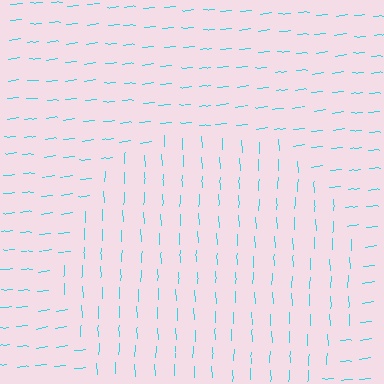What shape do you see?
I see a circle.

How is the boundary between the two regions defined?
The boundary is defined purely by a change in line orientation (approximately 85 degrees difference). All lines are the same color and thickness.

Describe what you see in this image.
The image is filled with small cyan line segments. A circle region in the image has lines oriented differently from the surrounding lines, creating a visible texture boundary.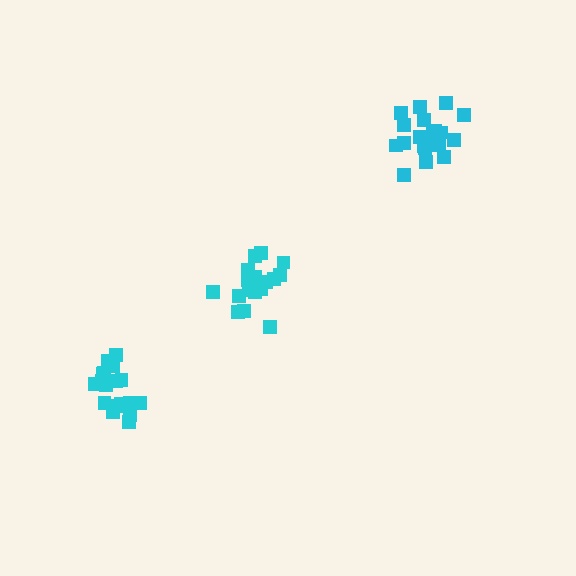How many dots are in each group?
Group 1: 19 dots, Group 2: 20 dots, Group 3: 20 dots (59 total).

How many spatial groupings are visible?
There are 3 spatial groupings.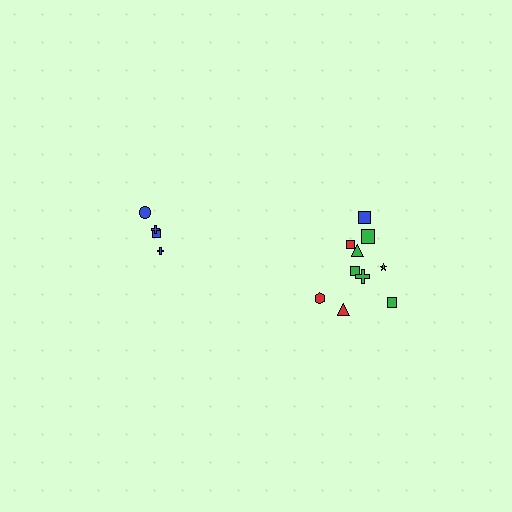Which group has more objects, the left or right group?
The right group.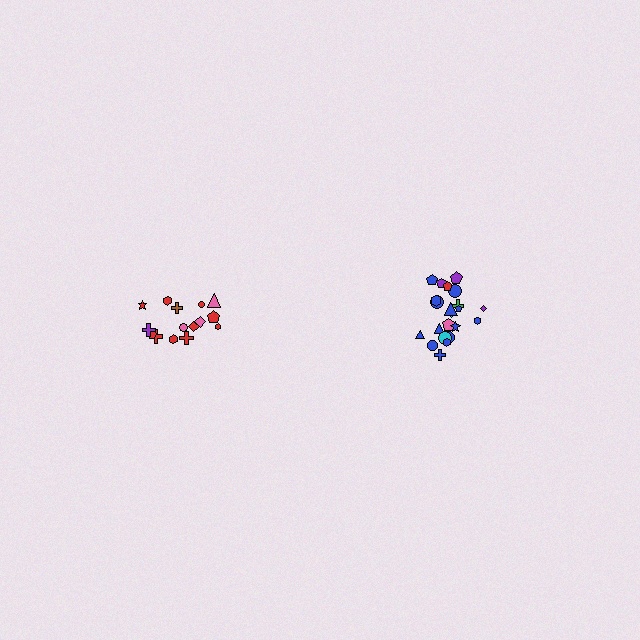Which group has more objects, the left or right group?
The right group.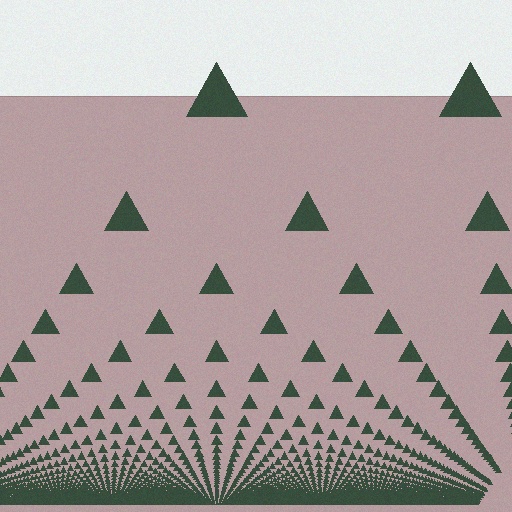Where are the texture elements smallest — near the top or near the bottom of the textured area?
Near the bottom.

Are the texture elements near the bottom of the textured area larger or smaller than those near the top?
Smaller. The gradient is inverted — elements near the bottom are smaller and denser.